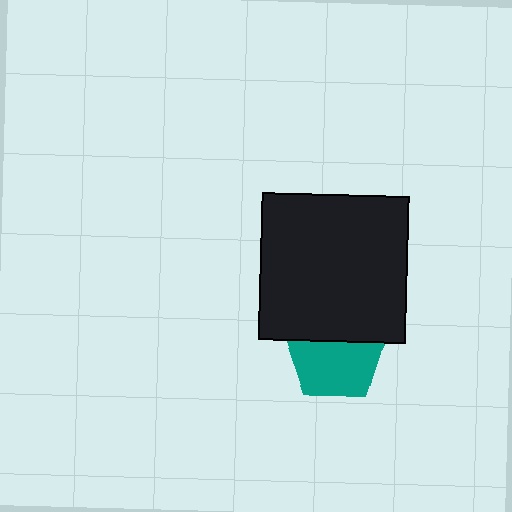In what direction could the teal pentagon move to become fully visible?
The teal pentagon could move down. That would shift it out from behind the black square entirely.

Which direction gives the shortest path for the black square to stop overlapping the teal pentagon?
Moving up gives the shortest separation.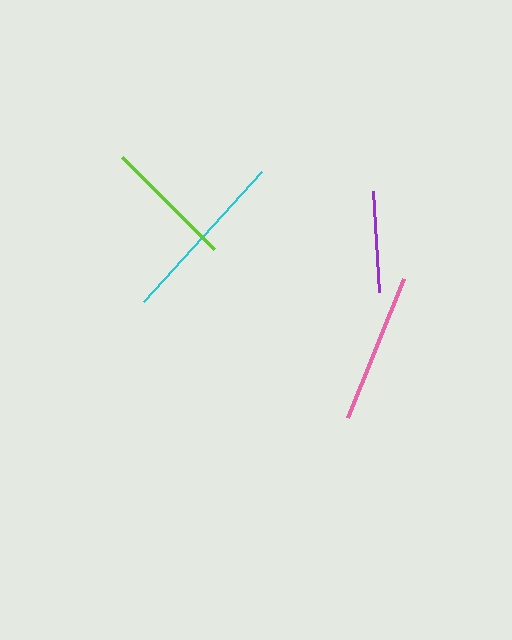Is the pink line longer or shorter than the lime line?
The pink line is longer than the lime line.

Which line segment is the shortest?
The purple line is the shortest at approximately 102 pixels.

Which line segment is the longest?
The cyan line is the longest at approximately 175 pixels.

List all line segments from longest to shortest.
From longest to shortest: cyan, pink, lime, purple.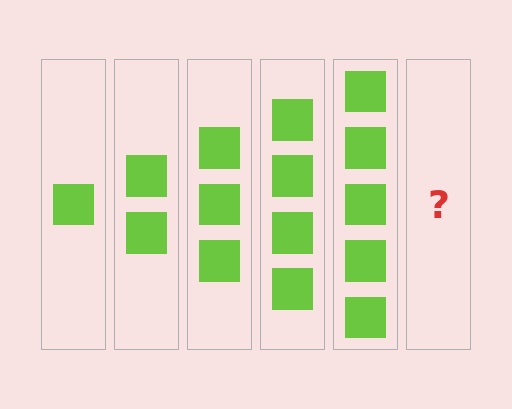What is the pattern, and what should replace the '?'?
The pattern is that each step adds one more square. The '?' should be 6 squares.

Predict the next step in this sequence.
The next step is 6 squares.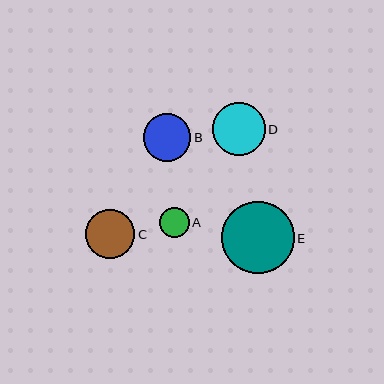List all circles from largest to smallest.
From largest to smallest: E, D, C, B, A.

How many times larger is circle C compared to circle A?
Circle C is approximately 1.6 times the size of circle A.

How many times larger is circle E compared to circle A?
Circle E is approximately 2.4 times the size of circle A.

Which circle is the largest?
Circle E is the largest with a size of approximately 73 pixels.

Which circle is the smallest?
Circle A is the smallest with a size of approximately 30 pixels.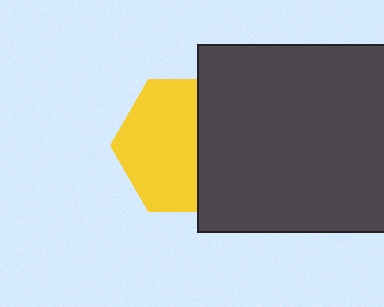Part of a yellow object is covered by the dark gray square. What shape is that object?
It is a hexagon.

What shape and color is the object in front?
The object in front is a dark gray square.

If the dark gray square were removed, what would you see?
You would see the complete yellow hexagon.